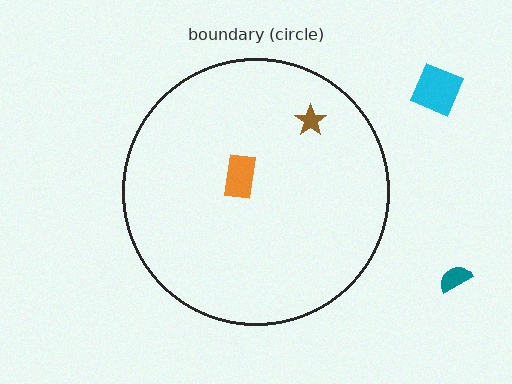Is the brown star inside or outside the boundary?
Inside.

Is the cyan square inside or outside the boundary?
Outside.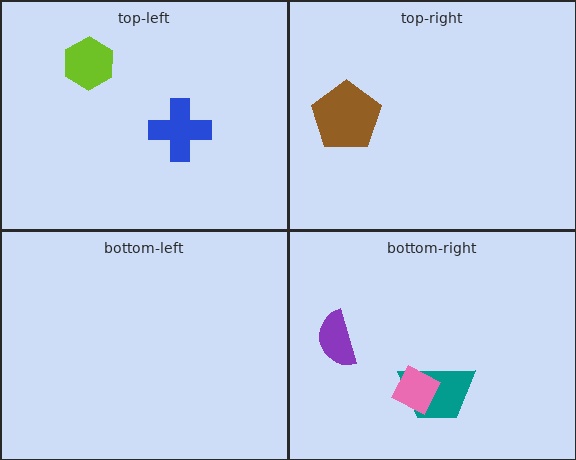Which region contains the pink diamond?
The bottom-right region.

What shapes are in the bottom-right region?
The teal trapezoid, the purple semicircle, the pink diamond.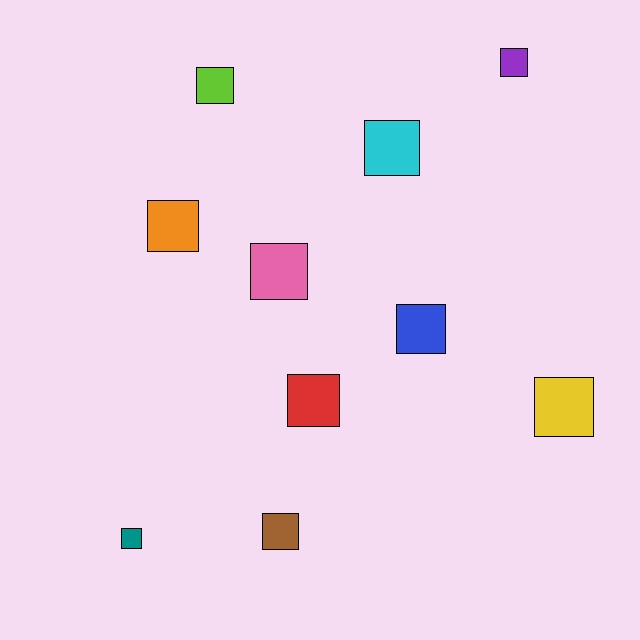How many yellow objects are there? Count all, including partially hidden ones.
There is 1 yellow object.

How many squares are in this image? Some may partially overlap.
There are 10 squares.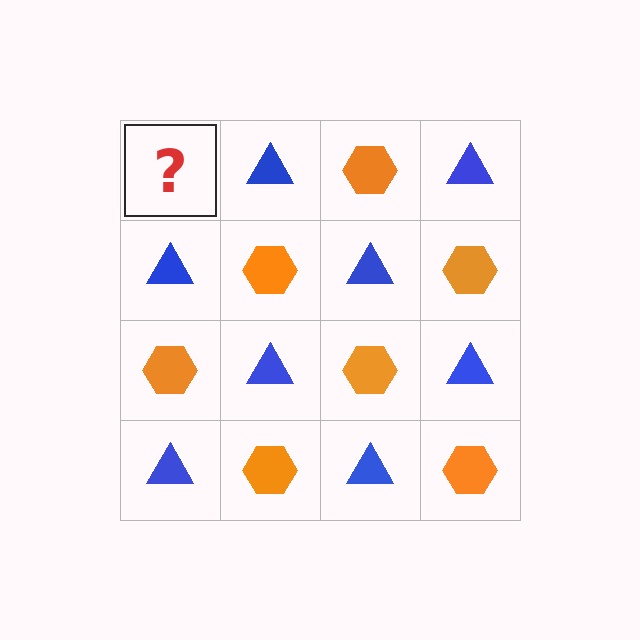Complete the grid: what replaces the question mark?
The question mark should be replaced with an orange hexagon.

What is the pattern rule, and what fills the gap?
The rule is that it alternates orange hexagon and blue triangle in a checkerboard pattern. The gap should be filled with an orange hexagon.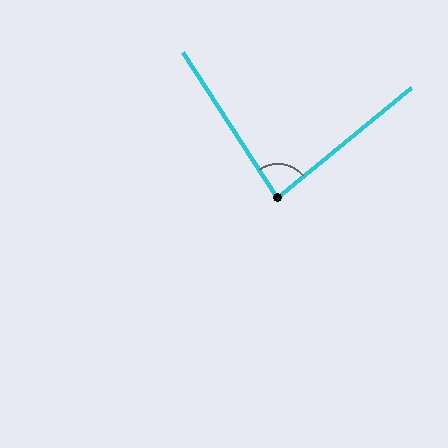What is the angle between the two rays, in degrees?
Approximately 84 degrees.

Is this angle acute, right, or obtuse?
It is acute.